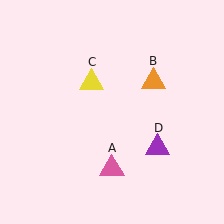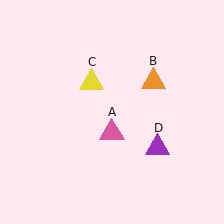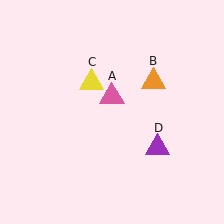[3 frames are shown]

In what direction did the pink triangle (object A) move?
The pink triangle (object A) moved up.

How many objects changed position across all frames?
1 object changed position: pink triangle (object A).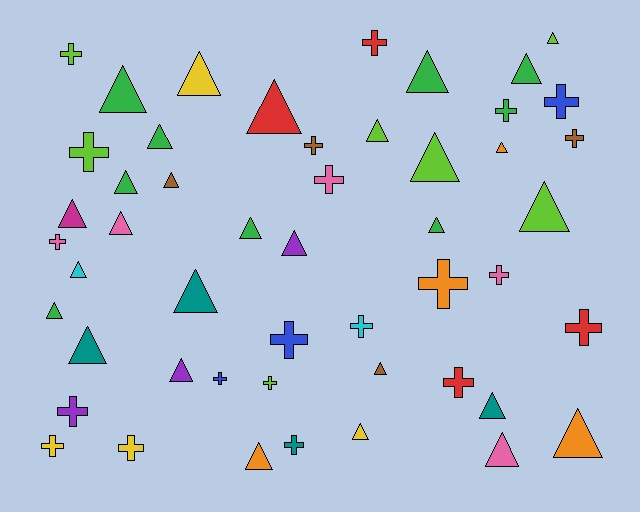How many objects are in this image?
There are 50 objects.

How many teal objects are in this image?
There are 4 teal objects.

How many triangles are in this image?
There are 29 triangles.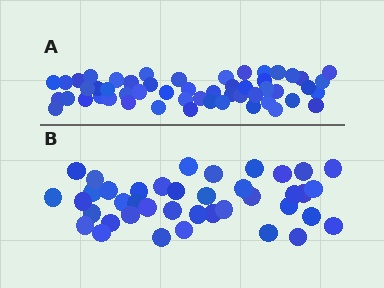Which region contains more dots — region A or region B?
Region A (the top region) has more dots.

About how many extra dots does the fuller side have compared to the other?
Region A has approximately 15 more dots than region B.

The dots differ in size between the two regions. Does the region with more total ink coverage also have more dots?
No. Region B has more total ink coverage because its dots are larger, but region A actually contains more individual dots. Total area can be misleading — the number of items is what matters here.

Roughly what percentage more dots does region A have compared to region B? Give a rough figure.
About 30% more.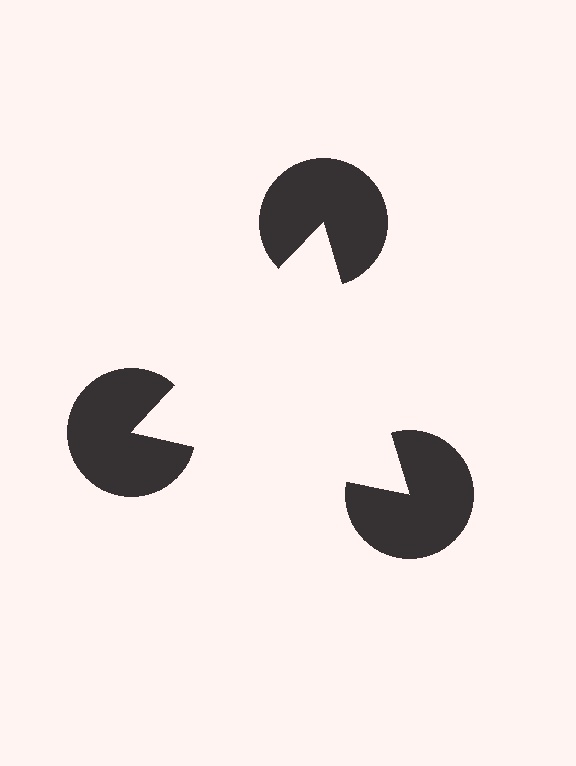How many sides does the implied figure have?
3 sides.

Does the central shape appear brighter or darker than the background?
It typically appears slightly brighter than the background, even though no actual brightness change is drawn.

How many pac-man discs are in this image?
There are 3 — one at each vertex of the illusory triangle.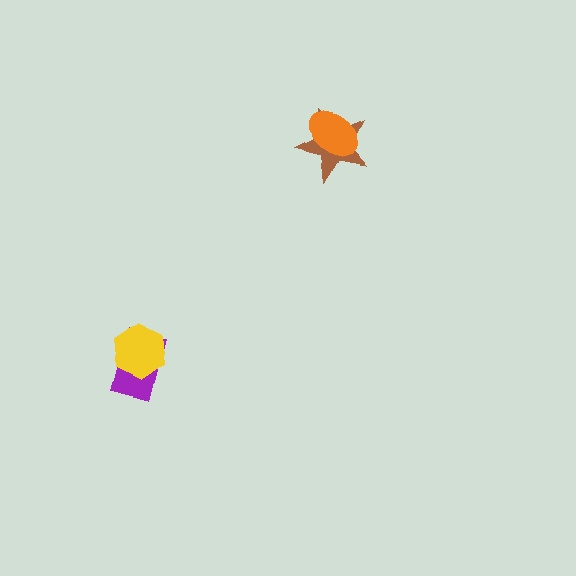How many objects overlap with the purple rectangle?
1 object overlaps with the purple rectangle.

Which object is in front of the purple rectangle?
The yellow hexagon is in front of the purple rectangle.